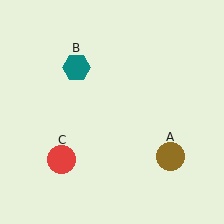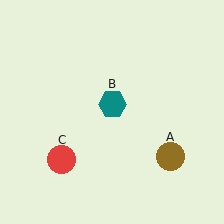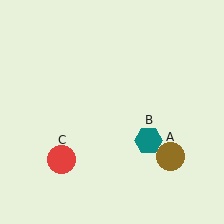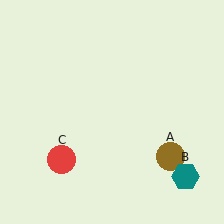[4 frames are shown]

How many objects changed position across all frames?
1 object changed position: teal hexagon (object B).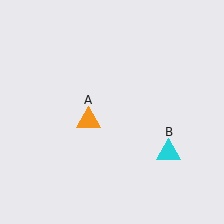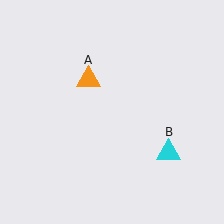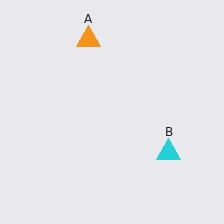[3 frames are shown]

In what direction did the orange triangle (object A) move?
The orange triangle (object A) moved up.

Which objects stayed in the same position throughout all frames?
Cyan triangle (object B) remained stationary.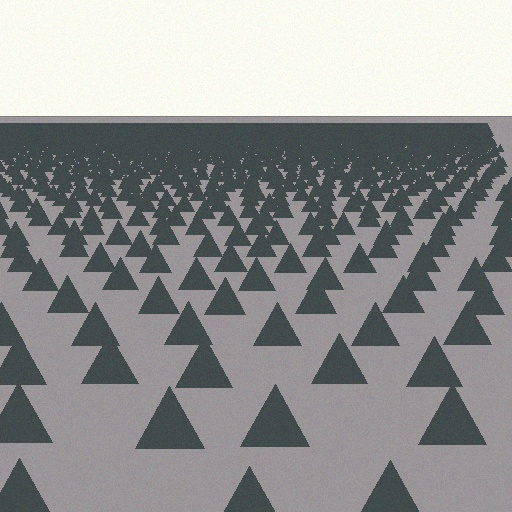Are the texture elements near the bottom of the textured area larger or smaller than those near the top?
Larger. Near the bottom, elements are closer to the viewer and appear at a bigger on-screen size.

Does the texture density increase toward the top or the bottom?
Density increases toward the top.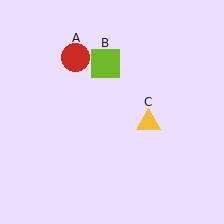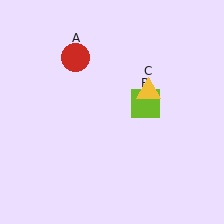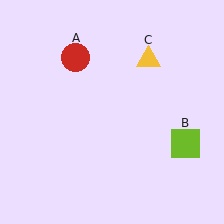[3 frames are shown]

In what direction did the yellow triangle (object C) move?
The yellow triangle (object C) moved up.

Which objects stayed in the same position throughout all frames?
Red circle (object A) remained stationary.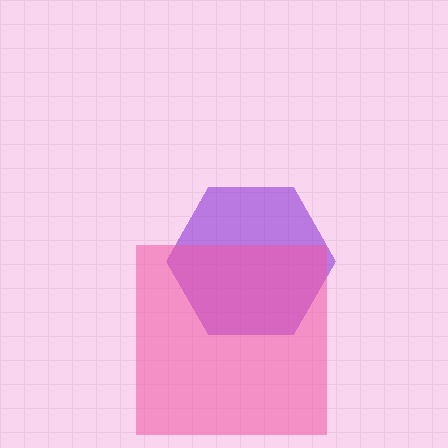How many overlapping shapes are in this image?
There are 2 overlapping shapes in the image.